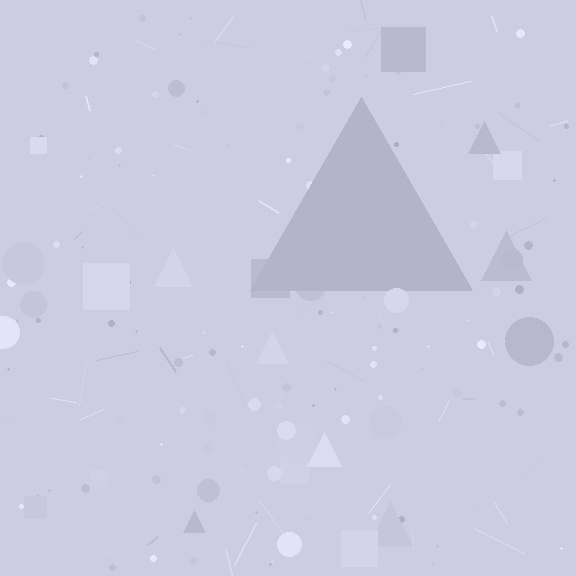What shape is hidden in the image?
A triangle is hidden in the image.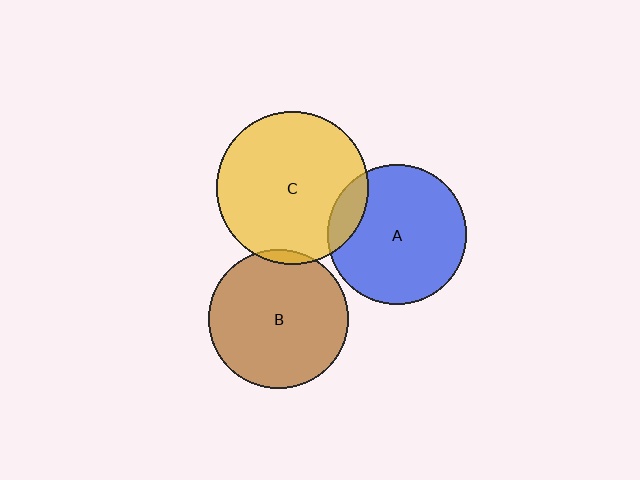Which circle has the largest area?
Circle C (yellow).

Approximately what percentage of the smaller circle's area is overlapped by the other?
Approximately 5%.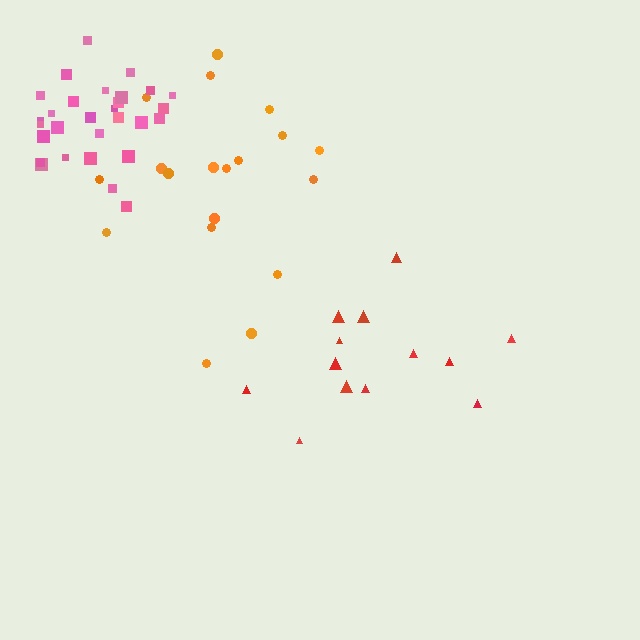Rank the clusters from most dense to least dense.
pink, orange, red.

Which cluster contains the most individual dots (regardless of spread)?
Pink (30).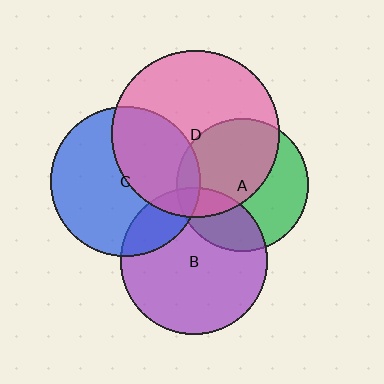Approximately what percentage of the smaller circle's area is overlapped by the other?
Approximately 10%.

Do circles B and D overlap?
Yes.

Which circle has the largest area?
Circle D (pink).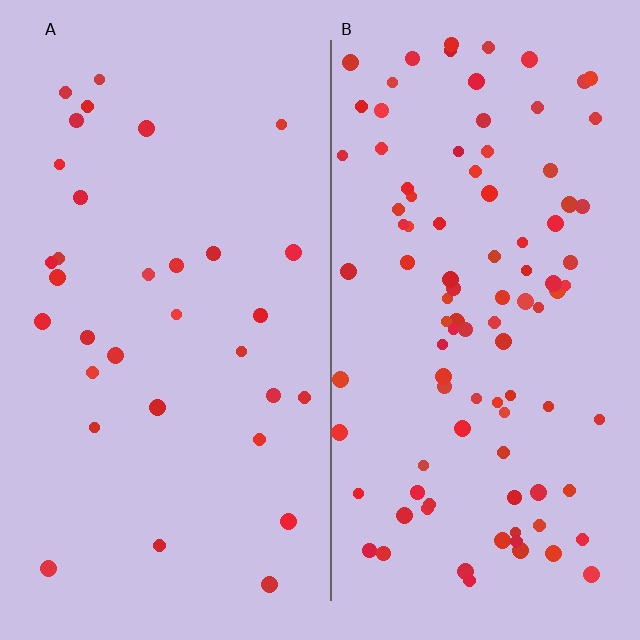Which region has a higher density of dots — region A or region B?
B (the right).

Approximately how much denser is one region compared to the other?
Approximately 3.0× — region B over region A.